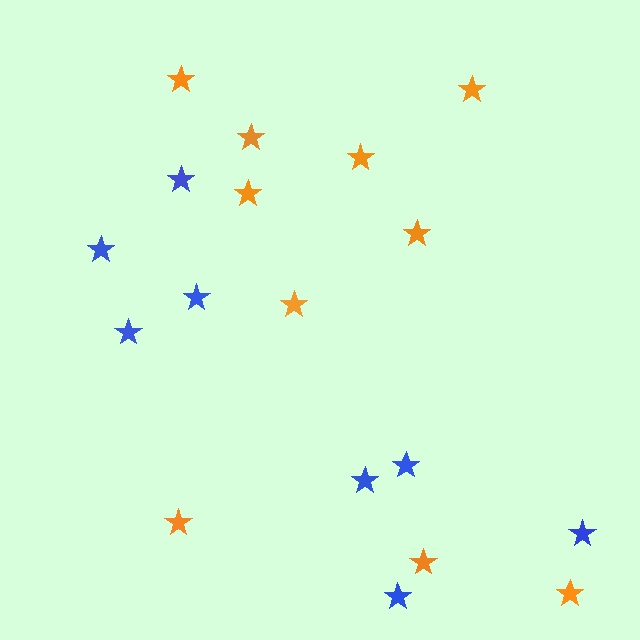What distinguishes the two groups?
There are 2 groups: one group of blue stars (8) and one group of orange stars (10).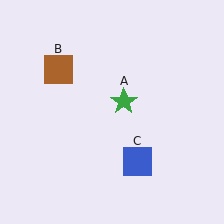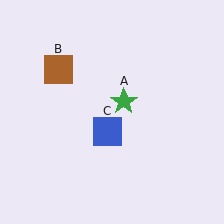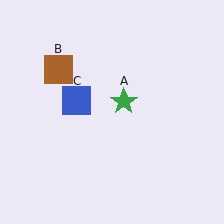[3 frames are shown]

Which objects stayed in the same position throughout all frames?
Green star (object A) and brown square (object B) remained stationary.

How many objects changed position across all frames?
1 object changed position: blue square (object C).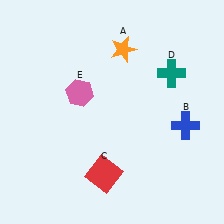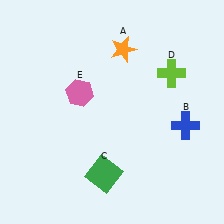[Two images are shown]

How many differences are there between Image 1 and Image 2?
There are 2 differences between the two images.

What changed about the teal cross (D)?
In Image 1, D is teal. In Image 2, it changed to lime.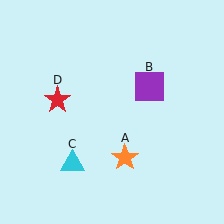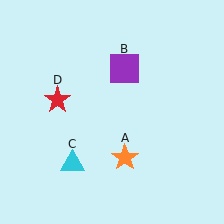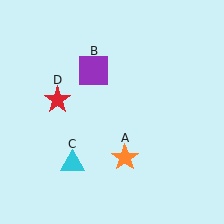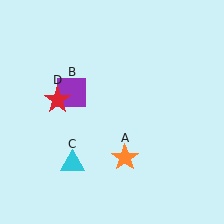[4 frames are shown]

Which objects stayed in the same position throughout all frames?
Orange star (object A) and cyan triangle (object C) and red star (object D) remained stationary.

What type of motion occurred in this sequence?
The purple square (object B) rotated counterclockwise around the center of the scene.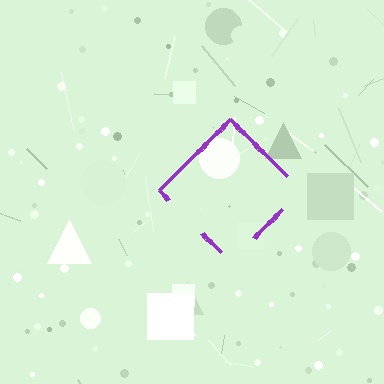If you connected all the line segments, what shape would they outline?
They would outline a diamond.